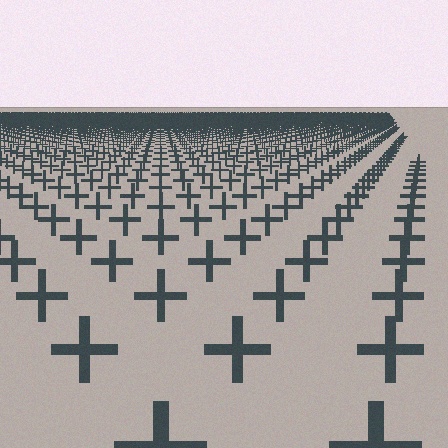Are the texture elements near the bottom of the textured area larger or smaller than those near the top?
Larger. Near the bottom, elements are closer to the viewer and appear at a bigger on-screen size.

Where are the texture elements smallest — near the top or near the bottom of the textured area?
Near the top.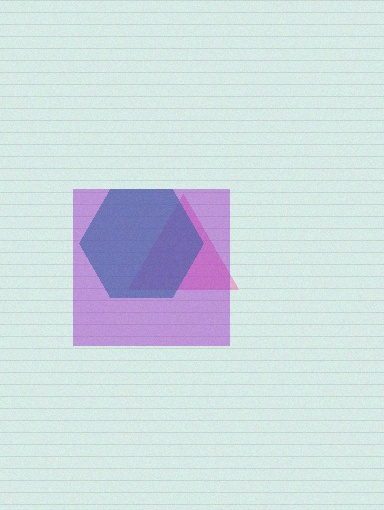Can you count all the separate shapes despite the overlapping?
Yes, there are 3 separate shapes.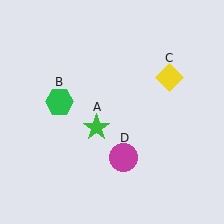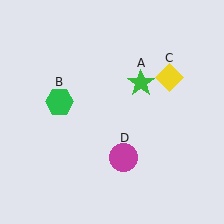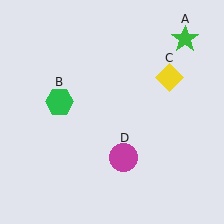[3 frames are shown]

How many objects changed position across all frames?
1 object changed position: green star (object A).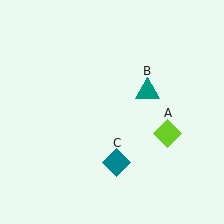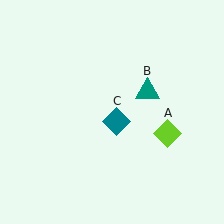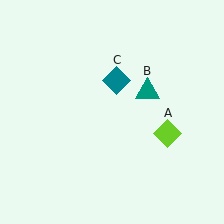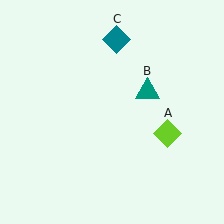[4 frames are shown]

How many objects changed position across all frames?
1 object changed position: teal diamond (object C).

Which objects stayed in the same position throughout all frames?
Lime diamond (object A) and teal triangle (object B) remained stationary.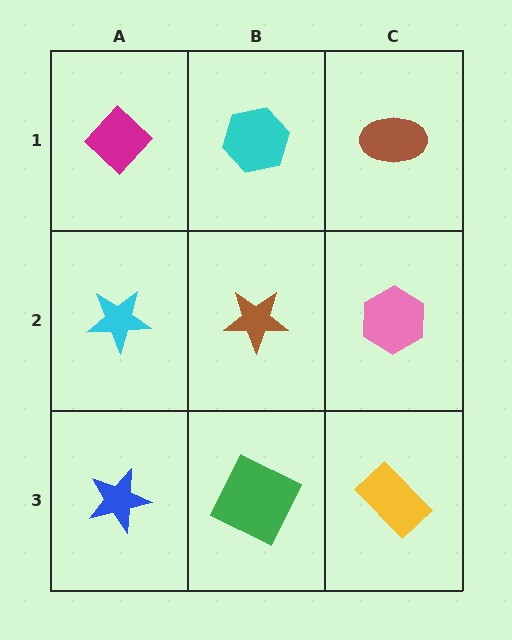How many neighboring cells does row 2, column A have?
3.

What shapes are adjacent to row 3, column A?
A cyan star (row 2, column A), a green square (row 3, column B).